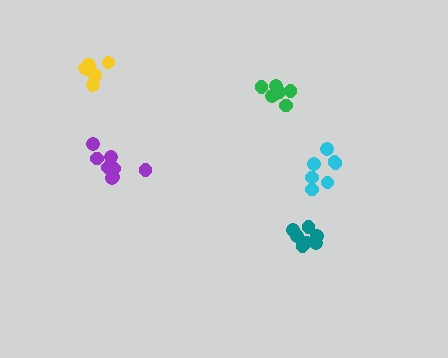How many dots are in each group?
Group 1: 7 dots, Group 2: 7 dots, Group 3: 8 dots, Group 4: 8 dots, Group 5: 7 dots (37 total).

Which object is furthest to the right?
The cyan cluster is rightmost.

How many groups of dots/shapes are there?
There are 5 groups.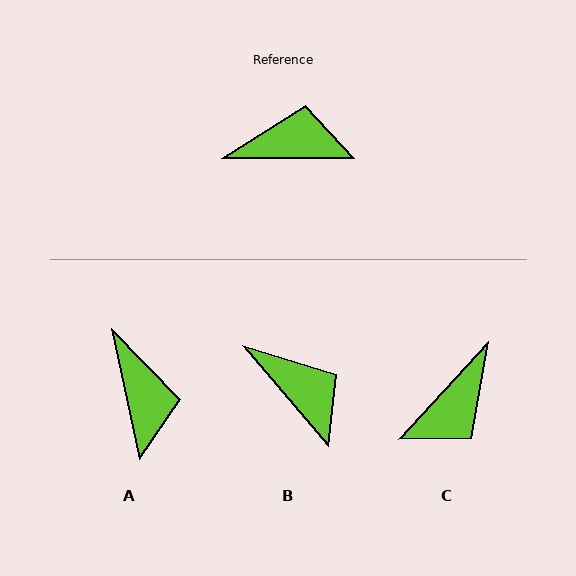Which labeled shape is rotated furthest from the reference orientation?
C, about 132 degrees away.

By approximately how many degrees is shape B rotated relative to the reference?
Approximately 49 degrees clockwise.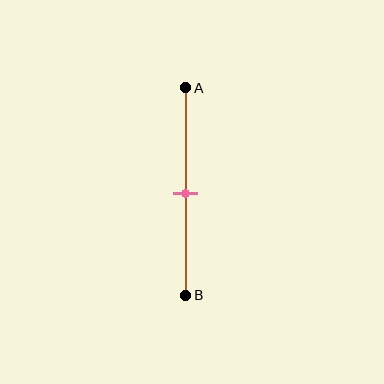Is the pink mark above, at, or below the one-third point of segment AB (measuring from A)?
The pink mark is below the one-third point of segment AB.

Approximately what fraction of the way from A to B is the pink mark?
The pink mark is approximately 50% of the way from A to B.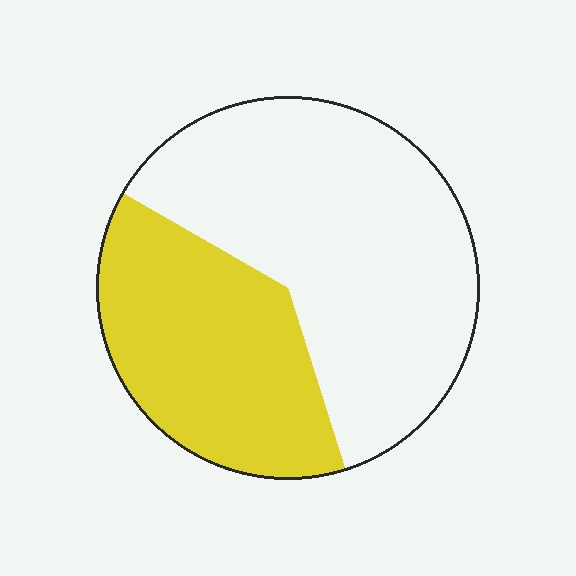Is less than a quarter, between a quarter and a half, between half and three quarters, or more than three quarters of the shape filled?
Between a quarter and a half.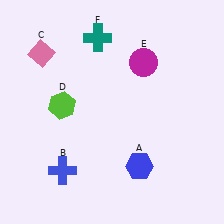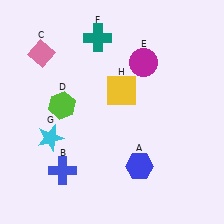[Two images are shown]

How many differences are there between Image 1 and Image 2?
There are 2 differences between the two images.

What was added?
A cyan star (G), a yellow square (H) were added in Image 2.